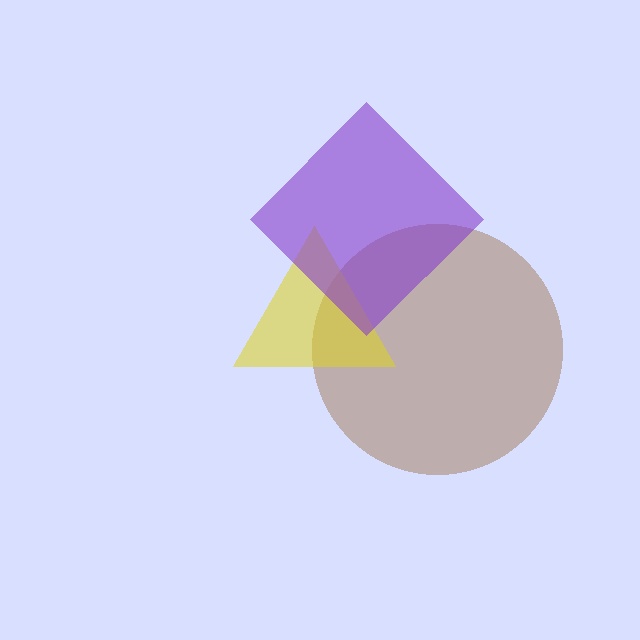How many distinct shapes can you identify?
There are 3 distinct shapes: a brown circle, a yellow triangle, a purple diamond.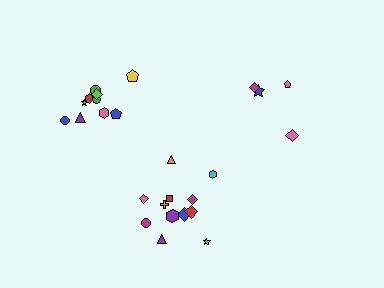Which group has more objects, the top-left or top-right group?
The top-left group.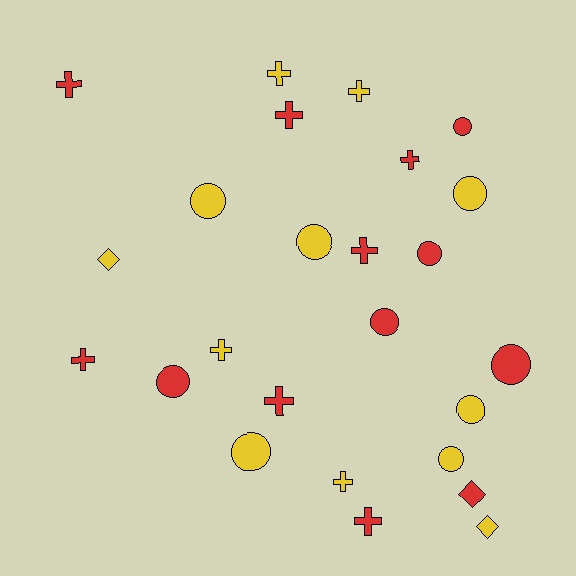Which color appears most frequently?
Red, with 13 objects.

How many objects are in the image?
There are 25 objects.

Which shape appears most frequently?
Cross, with 11 objects.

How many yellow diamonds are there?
There are 2 yellow diamonds.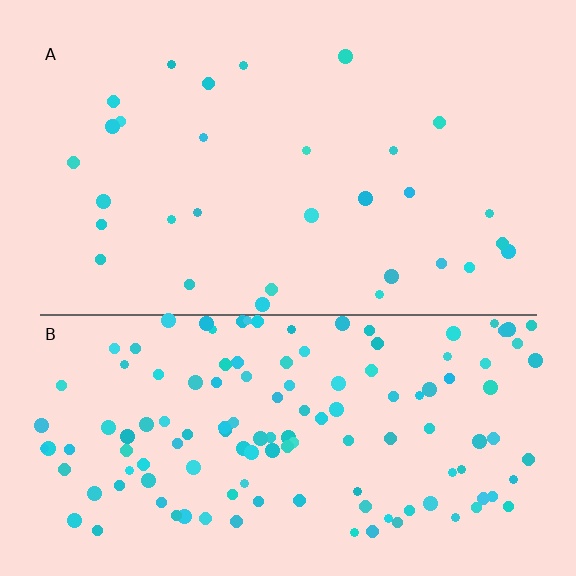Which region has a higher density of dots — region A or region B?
B (the bottom).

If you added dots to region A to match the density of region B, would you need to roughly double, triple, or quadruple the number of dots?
Approximately quadruple.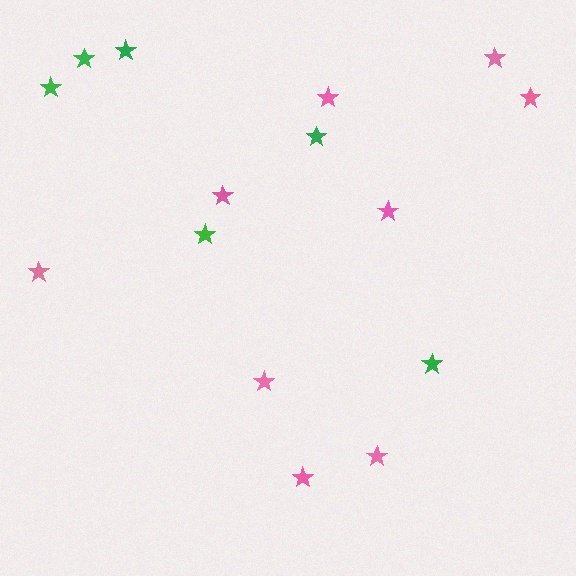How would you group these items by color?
There are 2 groups: one group of pink stars (9) and one group of green stars (6).